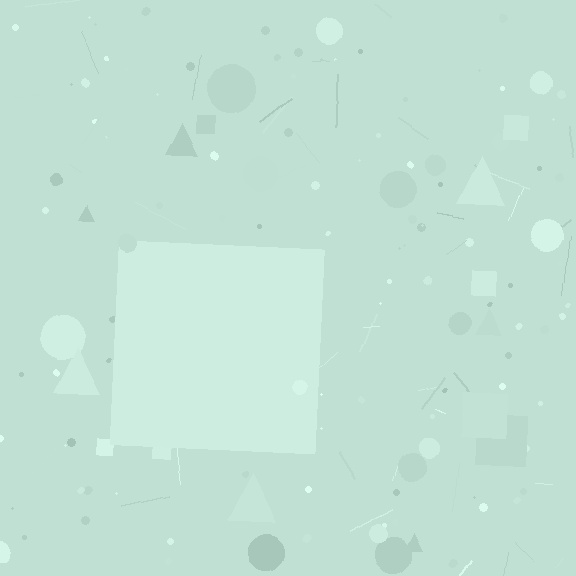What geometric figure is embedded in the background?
A square is embedded in the background.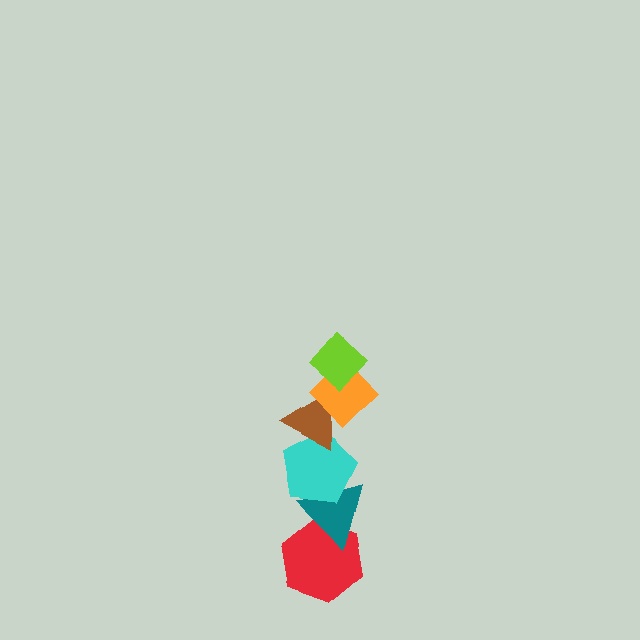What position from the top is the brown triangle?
The brown triangle is 3rd from the top.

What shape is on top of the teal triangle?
The cyan pentagon is on top of the teal triangle.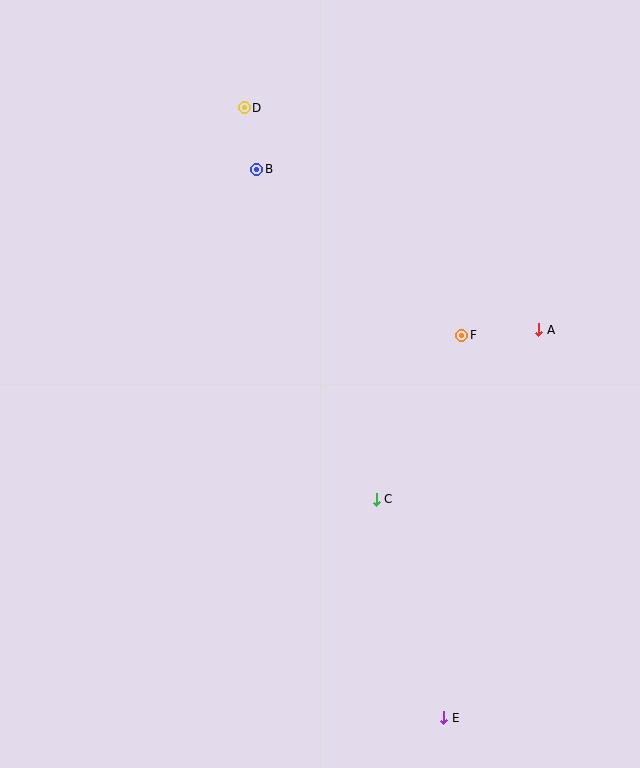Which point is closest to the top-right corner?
Point A is closest to the top-right corner.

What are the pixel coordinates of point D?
Point D is at (244, 108).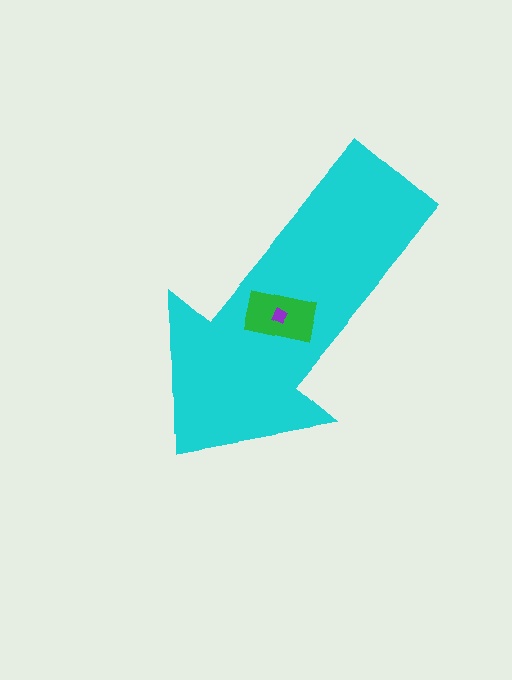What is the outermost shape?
The cyan arrow.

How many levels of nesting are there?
3.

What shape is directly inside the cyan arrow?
The green rectangle.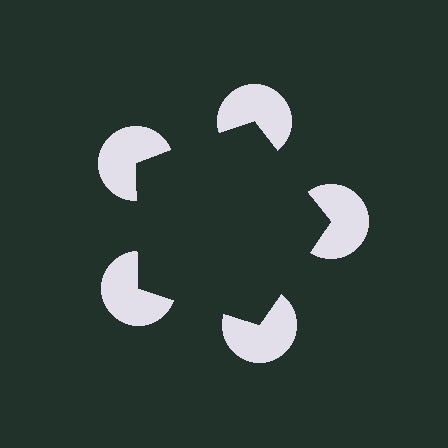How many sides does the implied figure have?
5 sides.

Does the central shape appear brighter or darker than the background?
It typically appears slightly darker than the background, even though no actual brightness change is drawn.